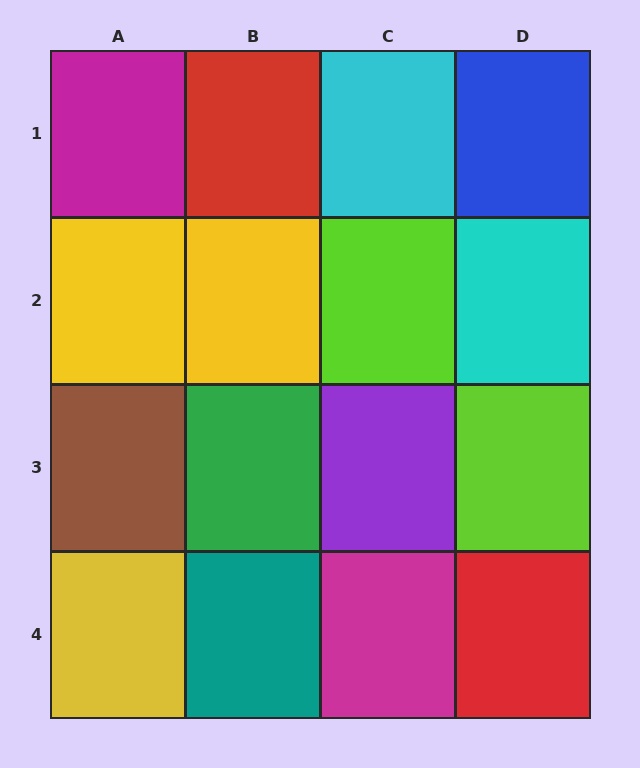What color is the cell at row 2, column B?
Yellow.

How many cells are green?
1 cell is green.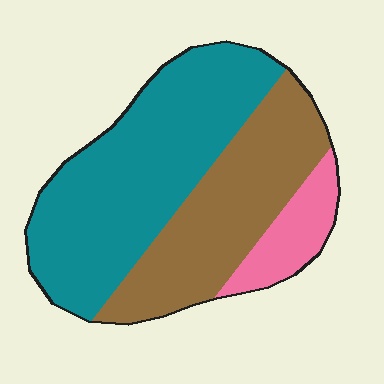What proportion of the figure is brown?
Brown takes up between a quarter and a half of the figure.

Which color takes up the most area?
Teal, at roughly 50%.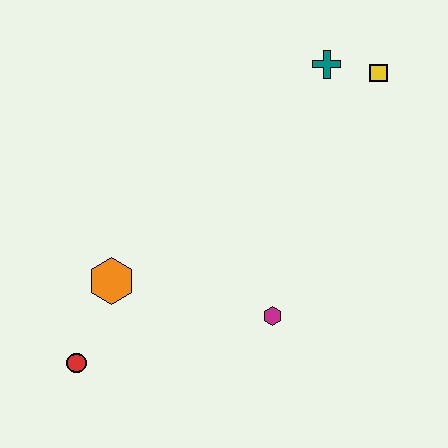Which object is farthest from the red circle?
The yellow square is farthest from the red circle.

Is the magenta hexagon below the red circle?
No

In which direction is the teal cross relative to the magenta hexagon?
The teal cross is above the magenta hexagon.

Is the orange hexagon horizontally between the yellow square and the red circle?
Yes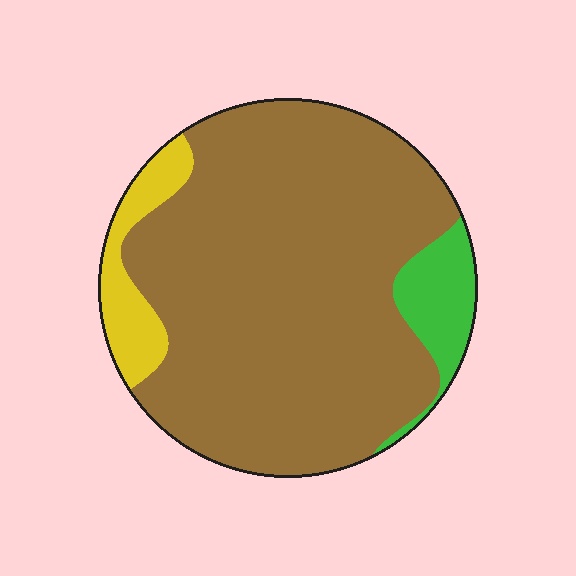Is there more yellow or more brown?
Brown.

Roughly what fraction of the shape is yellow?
Yellow takes up about one tenth (1/10) of the shape.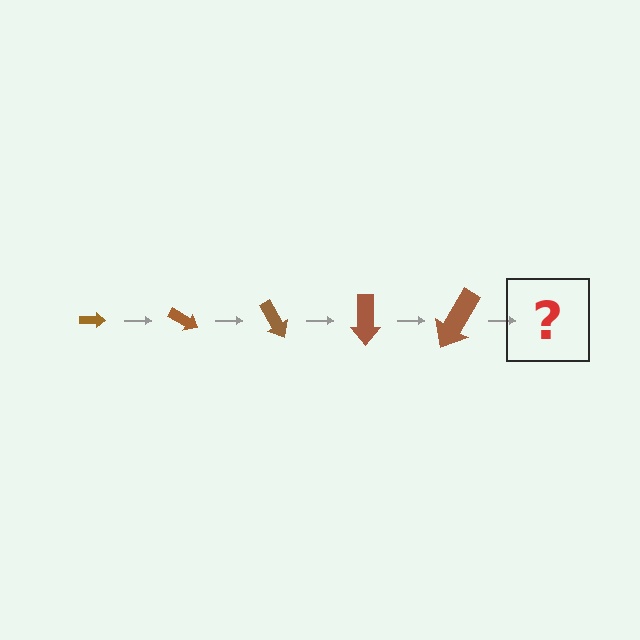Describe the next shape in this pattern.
It should be an arrow, larger than the previous one and rotated 150 degrees from the start.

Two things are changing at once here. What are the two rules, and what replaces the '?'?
The two rules are that the arrow grows larger each step and it rotates 30 degrees each step. The '?' should be an arrow, larger than the previous one and rotated 150 degrees from the start.